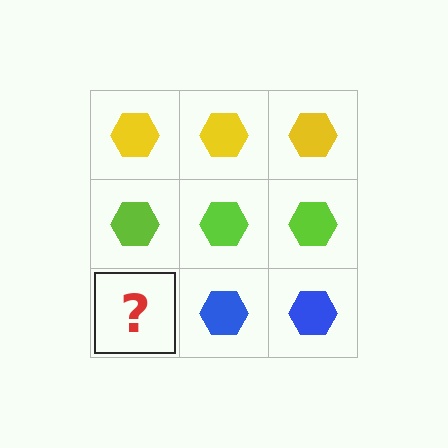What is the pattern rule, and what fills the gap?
The rule is that each row has a consistent color. The gap should be filled with a blue hexagon.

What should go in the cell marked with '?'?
The missing cell should contain a blue hexagon.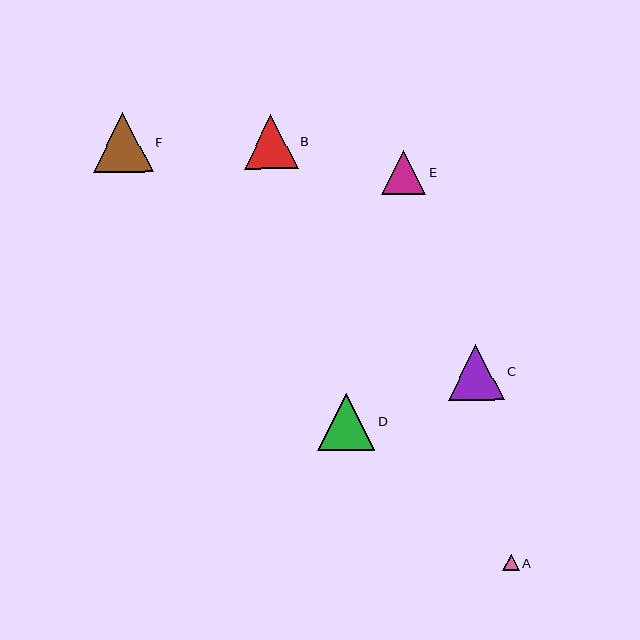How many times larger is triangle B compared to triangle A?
Triangle B is approximately 3.3 times the size of triangle A.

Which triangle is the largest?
Triangle F is the largest with a size of approximately 59 pixels.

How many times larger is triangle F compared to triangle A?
Triangle F is approximately 3.6 times the size of triangle A.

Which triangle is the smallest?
Triangle A is the smallest with a size of approximately 16 pixels.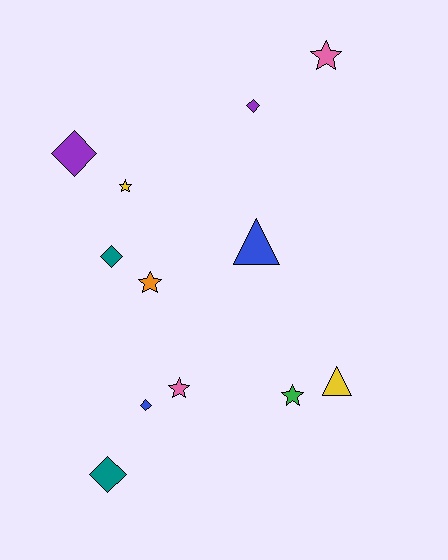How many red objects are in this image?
There are no red objects.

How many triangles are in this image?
There are 2 triangles.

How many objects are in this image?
There are 12 objects.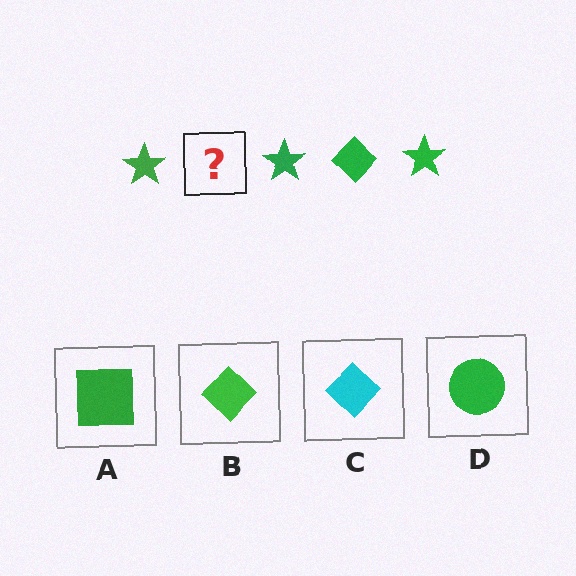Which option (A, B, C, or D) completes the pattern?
B.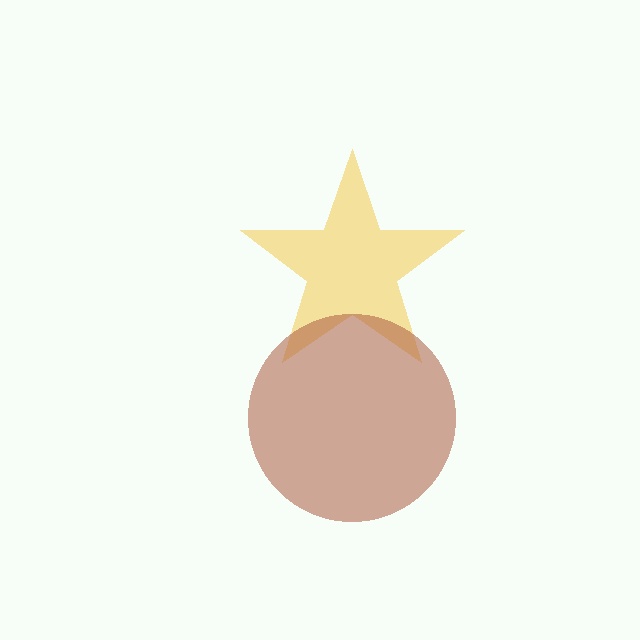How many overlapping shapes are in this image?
There are 2 overlapping shapes in the image.